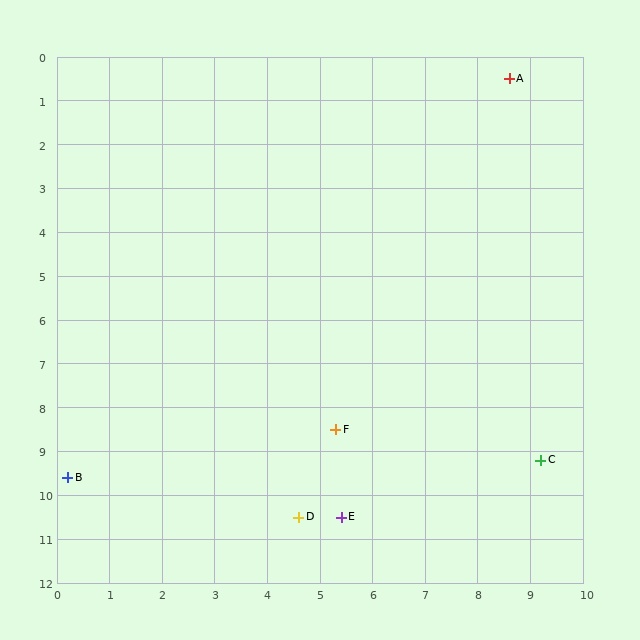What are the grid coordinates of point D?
Point D is at approximately (4.6, 10.5).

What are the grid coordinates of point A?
Point A is at approximately (8.6, 0.5).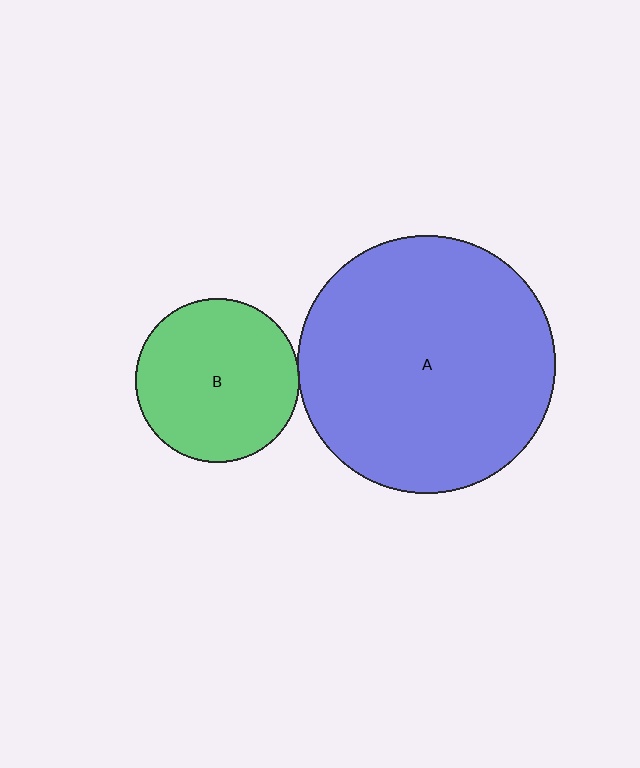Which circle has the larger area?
Circle A (blue).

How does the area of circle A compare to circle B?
Approximately 2.5 times.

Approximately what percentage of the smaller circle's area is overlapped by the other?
Approximately 5%.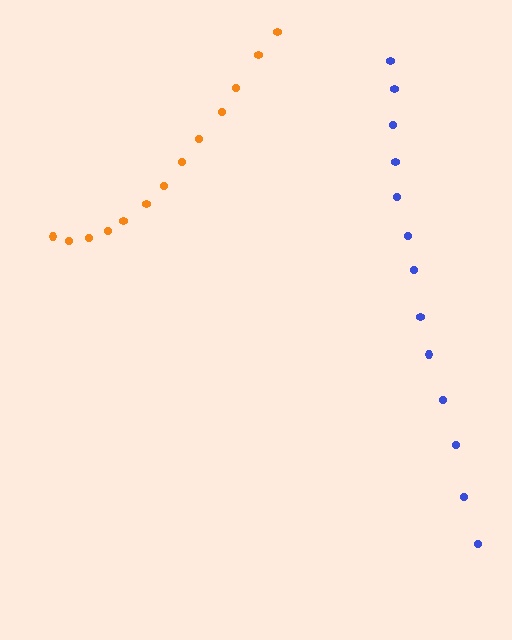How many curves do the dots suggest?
There are 2 distinct paths.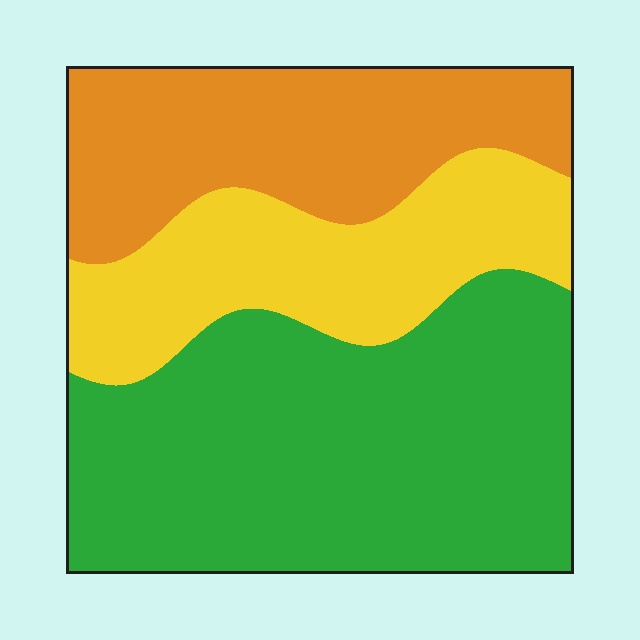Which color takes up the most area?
Green, at roughly 50%.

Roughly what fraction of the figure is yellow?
Yellow takes up about one quarter (1/4) of the figure.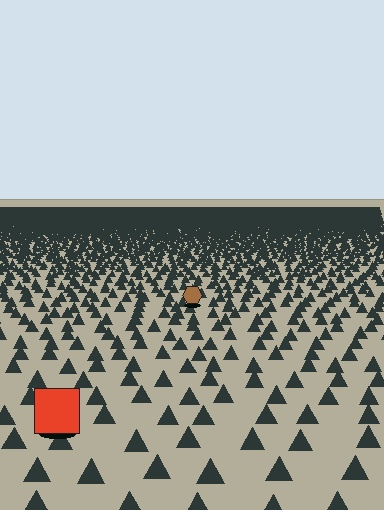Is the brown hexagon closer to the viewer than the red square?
No. The red square is closer — you can tell from the texture gradient: the ground texture is coarser near it.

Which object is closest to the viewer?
The red square is closest. The texture marks near it are larger and more spread out.